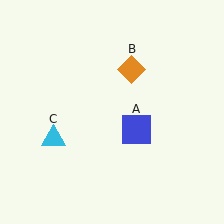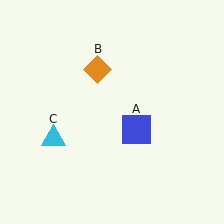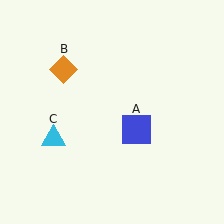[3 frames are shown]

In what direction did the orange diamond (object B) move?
The orange diamond (object B) moved left.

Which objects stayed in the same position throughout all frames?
Blue square (object A) and cyan triangle (object C) remained stationary.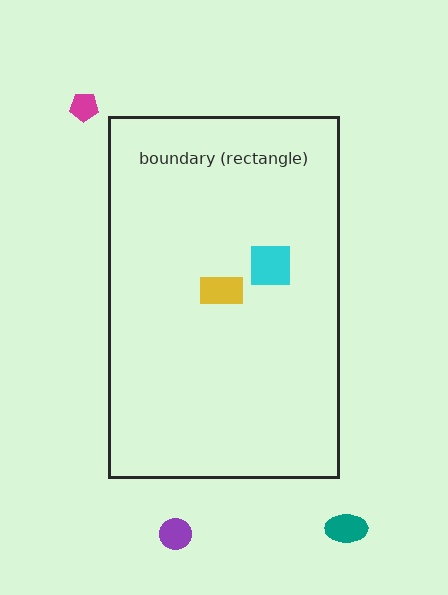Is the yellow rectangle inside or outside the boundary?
Inside.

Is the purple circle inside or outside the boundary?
Outside.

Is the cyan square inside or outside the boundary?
Inside.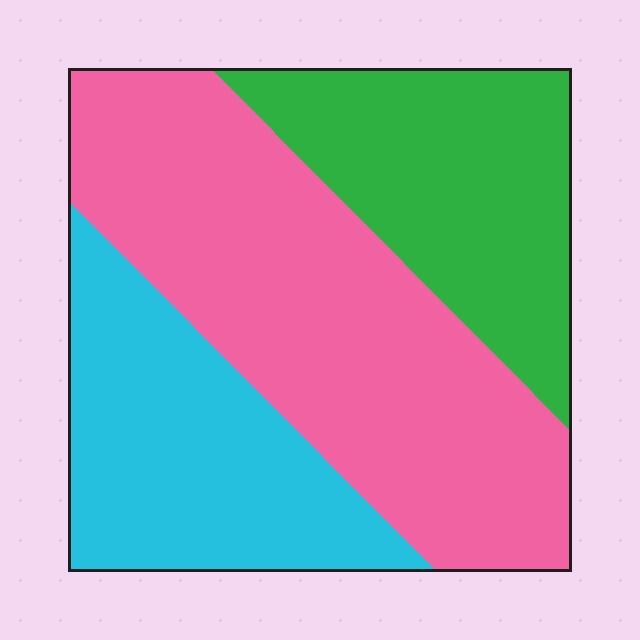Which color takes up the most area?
Pink, at roughly 45%.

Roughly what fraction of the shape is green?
Green covers 26% of the shape.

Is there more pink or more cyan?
Pink.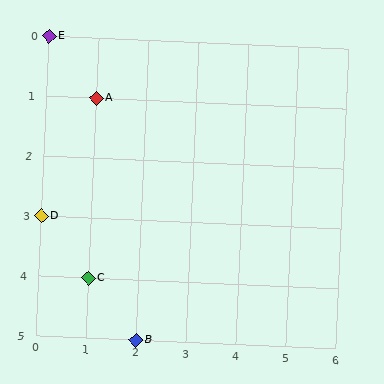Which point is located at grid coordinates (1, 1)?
Point A is at (1, 1).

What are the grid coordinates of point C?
Point C is at grid coordinates (1, 4).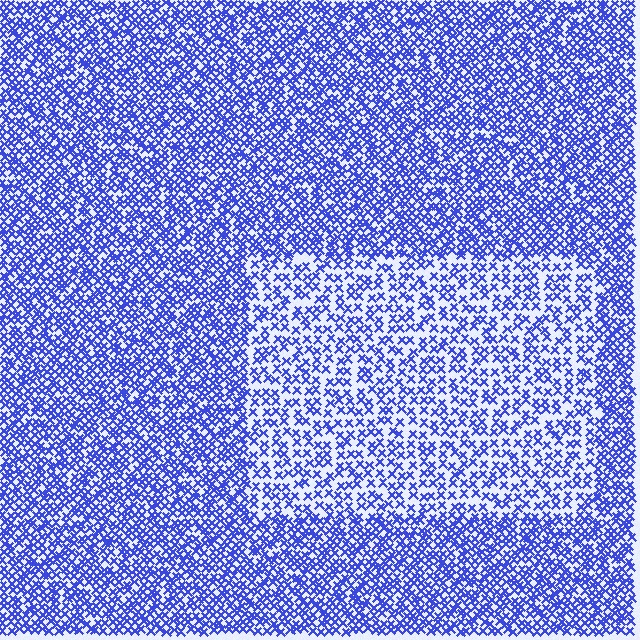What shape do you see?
I see a rectangle.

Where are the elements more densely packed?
The elements are more densely packed outside the rectangle boundary.